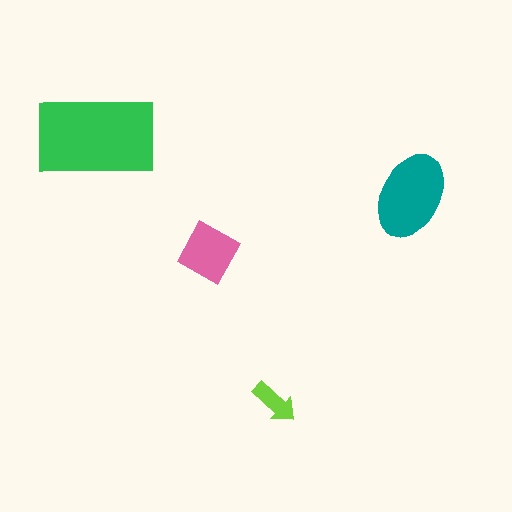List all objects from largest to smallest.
The green rectangle, the teal ellipse, the pink diamond, the lime arrow.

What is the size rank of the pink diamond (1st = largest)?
3rd.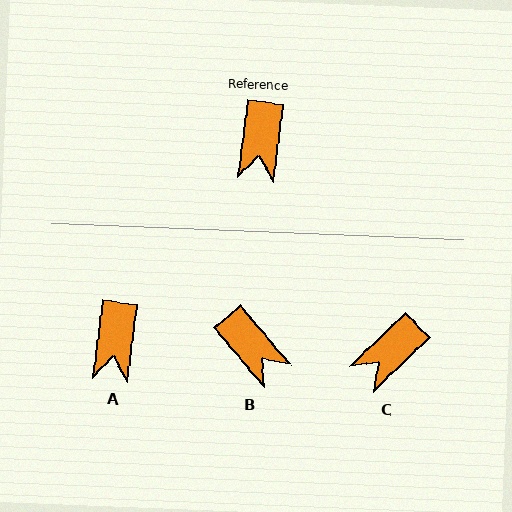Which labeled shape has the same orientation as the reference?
A.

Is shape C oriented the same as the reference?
No, it is off by about 39 degrees.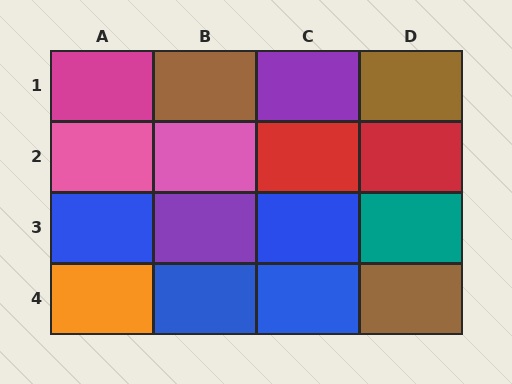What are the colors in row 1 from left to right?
Magenta, brown, purple, brown.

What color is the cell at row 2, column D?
Red.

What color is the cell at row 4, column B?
Blue.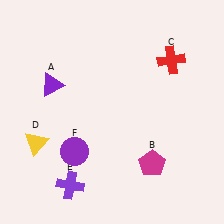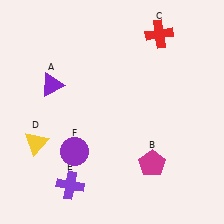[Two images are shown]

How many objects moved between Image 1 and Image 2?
1 object moved between the two images.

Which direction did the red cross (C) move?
The red cross (C) moved up.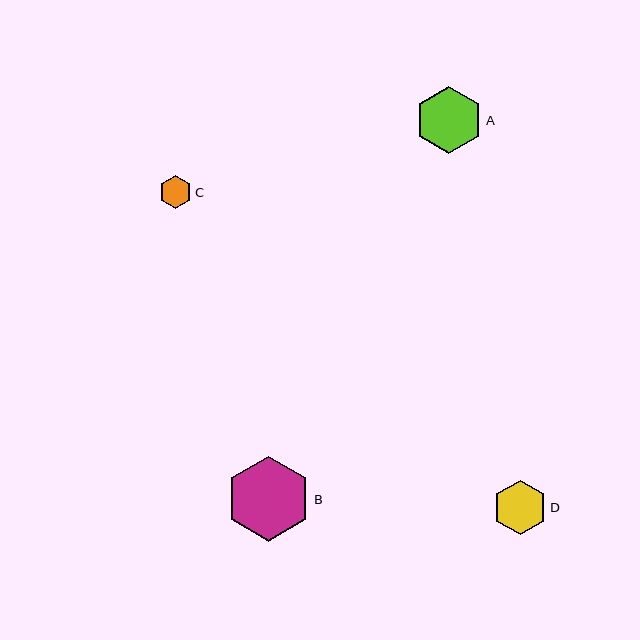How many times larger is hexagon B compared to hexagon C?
Hexagon B is approximately 2.6 times the size of hexagon C.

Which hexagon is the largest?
Hexagon B is the largest with a size of approximately 85 pixels.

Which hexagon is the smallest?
Hexagon C is the smallest with a size of approximately 32 pixels.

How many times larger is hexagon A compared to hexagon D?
Hexagon A is approximately 1.2 times the size of hexagon D.